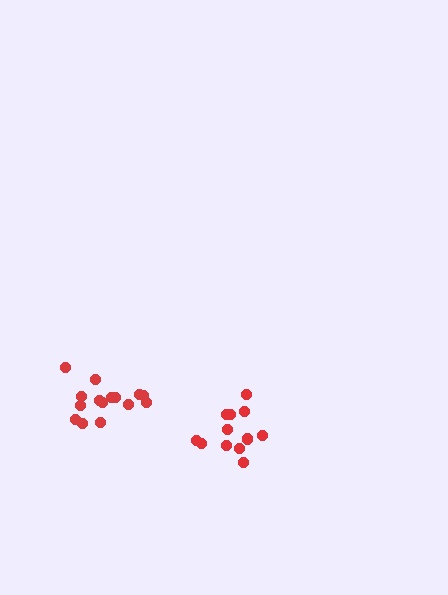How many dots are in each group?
Group 1: 15 dots, Group 2: 14 dots (29 total).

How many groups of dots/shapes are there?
There are 2 groups.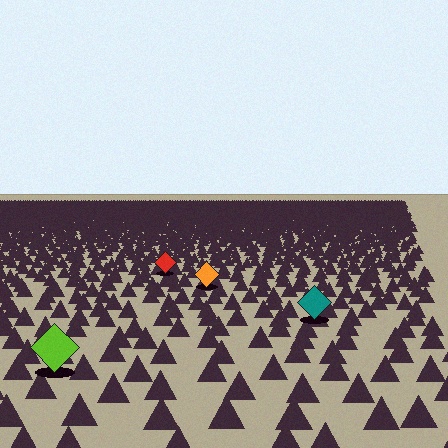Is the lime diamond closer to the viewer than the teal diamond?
Yes. The lime diamond is closer — you can tell from the texture gradient: the ground texture is coarser near it.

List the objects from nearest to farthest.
From nearest to farthest: the lime diamond, the teal diamond, the orange diamond, the red diamond.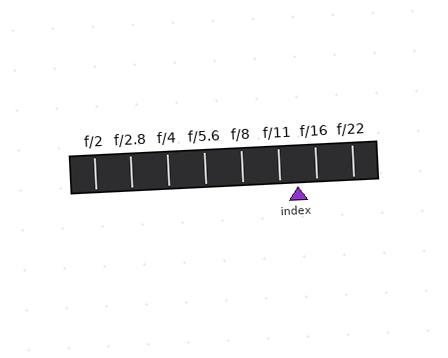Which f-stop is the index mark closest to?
The index mark is closest to f/11.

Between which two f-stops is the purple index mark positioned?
The index mark is between f/11 and f/16.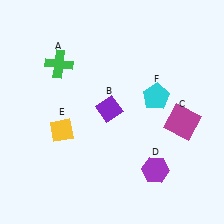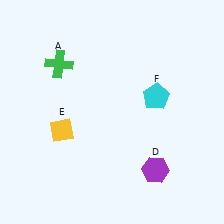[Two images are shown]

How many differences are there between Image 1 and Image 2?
There are 2 differences between the two images.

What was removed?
The magenta square (C), the purple diamond (B) were removed in Image 2.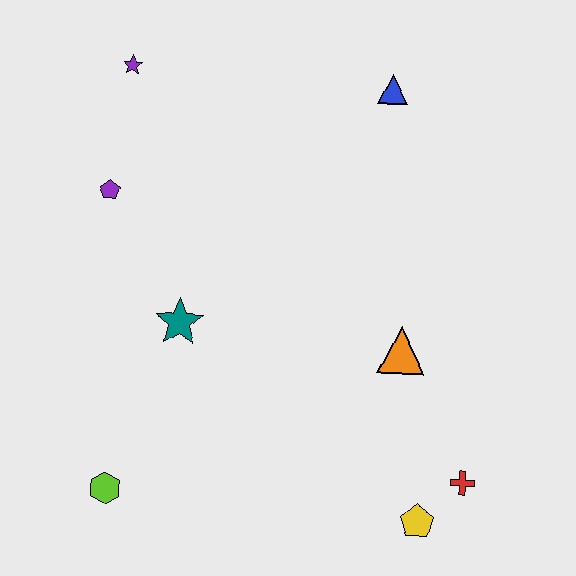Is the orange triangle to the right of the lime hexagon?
Yes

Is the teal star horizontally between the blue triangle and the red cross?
No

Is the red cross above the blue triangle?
No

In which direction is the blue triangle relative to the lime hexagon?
The blue triangle is above the lime hexagon.